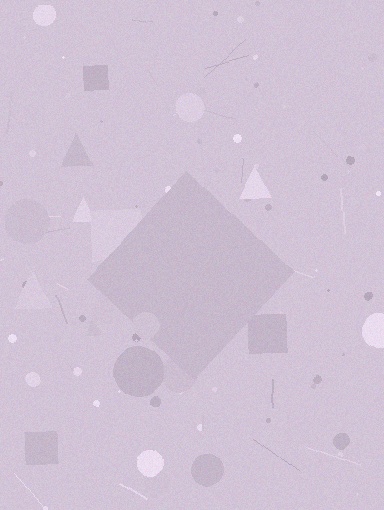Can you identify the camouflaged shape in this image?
The camouflaged shape is a diamond.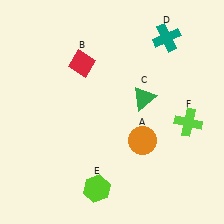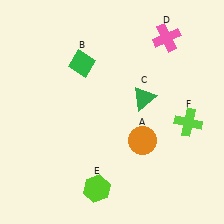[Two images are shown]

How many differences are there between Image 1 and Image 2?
There are 2 differences between the two images.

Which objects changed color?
B changed from red to green. D changed from teal to pink.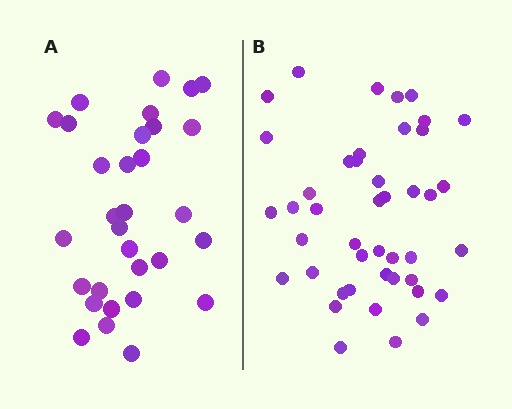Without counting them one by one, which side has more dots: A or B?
Region B (the right region) has more dots.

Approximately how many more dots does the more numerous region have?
Region B has approximately 15 more dots than region A.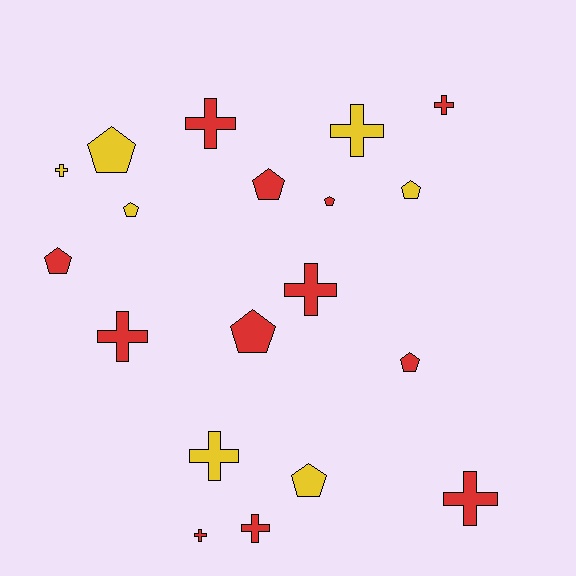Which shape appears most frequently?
Cross, with 10 objects.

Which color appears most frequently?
Red, with 12 objects.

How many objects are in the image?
There are 19 objects.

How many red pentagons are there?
There are 5 red pentagons.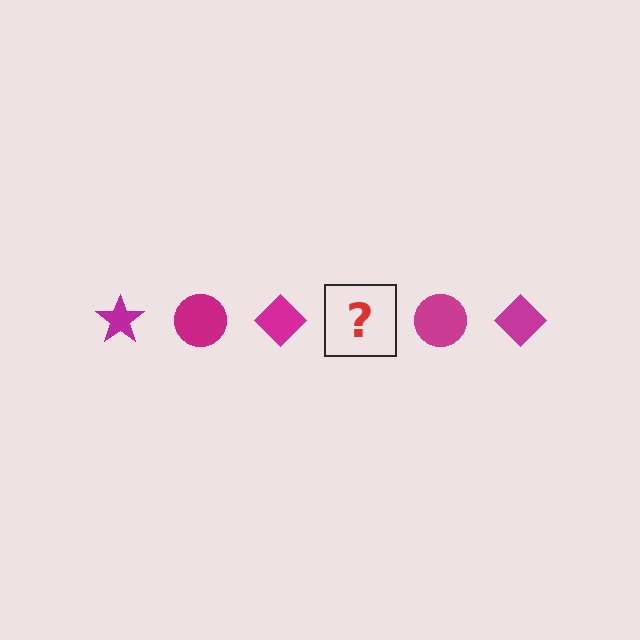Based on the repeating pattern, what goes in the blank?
The blank should be a magenta star.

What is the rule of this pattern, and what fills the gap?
The rule is that the pattern cycles through star, circle, diamond shapes in magenta. The gap should be filled with a magenta star.